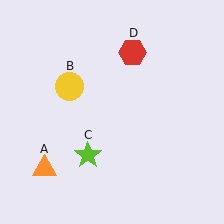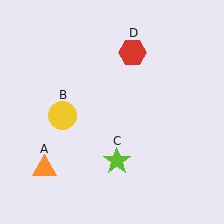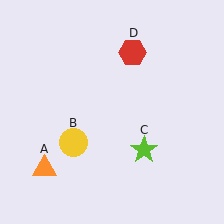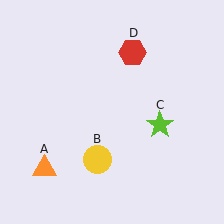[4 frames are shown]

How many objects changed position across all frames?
2 objects changed position: yellow circle (object B), lime star (object C).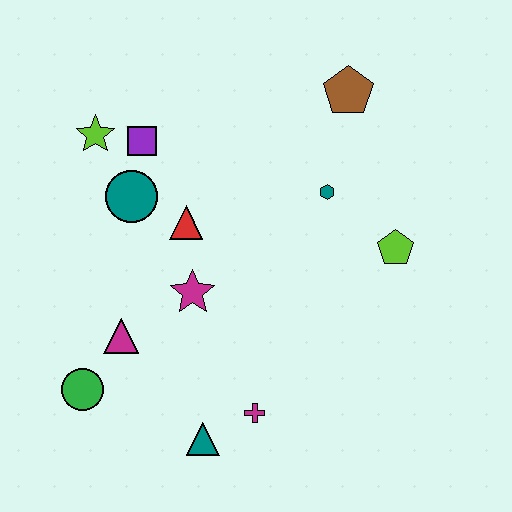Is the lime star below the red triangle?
No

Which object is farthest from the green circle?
The brown pentagon is farthest from the green circle.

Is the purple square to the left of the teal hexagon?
Yes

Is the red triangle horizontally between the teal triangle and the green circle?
Yes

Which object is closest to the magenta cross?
The teal triangle is closest to the magenta cross.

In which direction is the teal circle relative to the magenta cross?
The teal circle is above the magenta cross.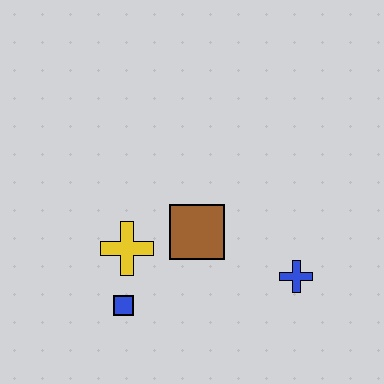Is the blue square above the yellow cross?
No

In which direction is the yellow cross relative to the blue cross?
The yellow cross is to the left of the blue cross.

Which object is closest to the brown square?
The yellow cross is closest to the brown square.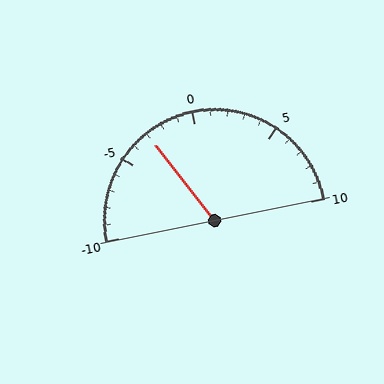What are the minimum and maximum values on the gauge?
The gauge ranges from -10 to 10.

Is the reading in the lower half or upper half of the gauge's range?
The reading is in the lower half of the range (-10 to 10).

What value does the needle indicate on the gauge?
The needle indicates approximately -3.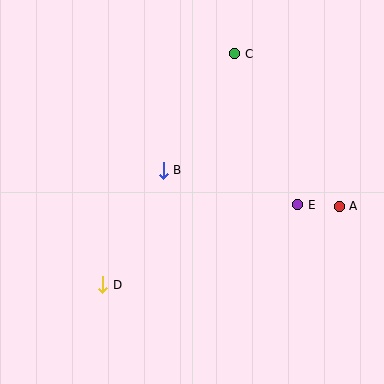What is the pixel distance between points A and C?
The distance between A and C is 185 pixels.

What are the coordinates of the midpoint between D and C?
The midpoint between D and C is at (169, 169).